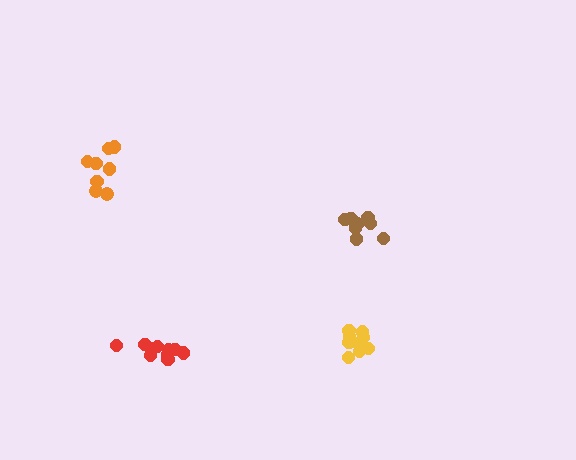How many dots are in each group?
Group 1: 8 dots, Group 2: 8 dots, Group 3: 9 dots, Group 4: 10 dots (35 total).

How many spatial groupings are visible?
There are 4 spatial groupings.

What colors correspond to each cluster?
The clusters are colored: brown, orange, yellow, red.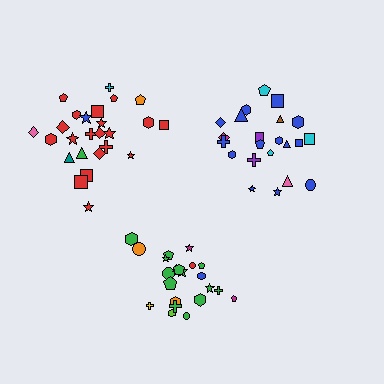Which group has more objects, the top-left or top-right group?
The top-left group.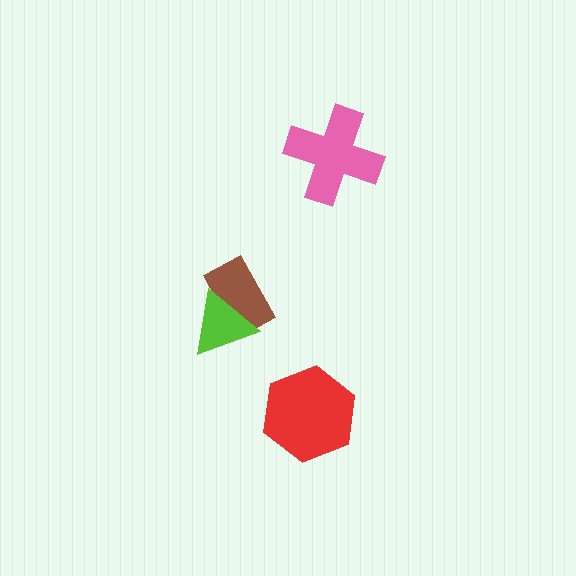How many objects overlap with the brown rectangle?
1 object overlaps with the brown rectangle.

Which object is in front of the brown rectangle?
The lime triangle is in front of the brown rectangle.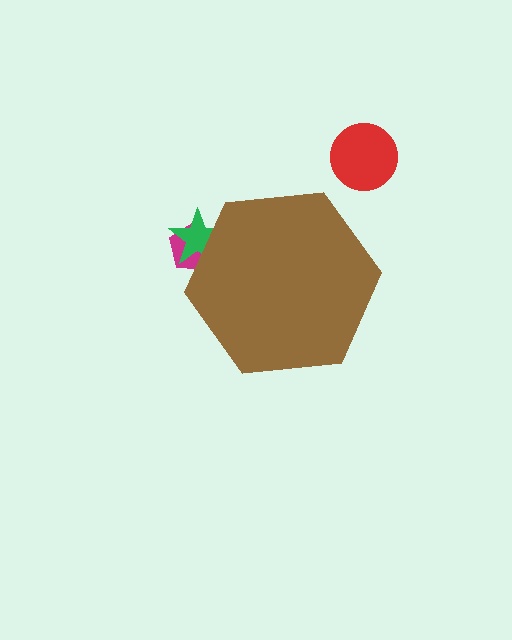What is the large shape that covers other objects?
A brown hexagon.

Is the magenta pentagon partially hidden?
Yes, the magenta pentagon is partially hidden behind the brown hexagon.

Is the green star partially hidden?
Yes, the green star is partially hidden behind the brown hexagon.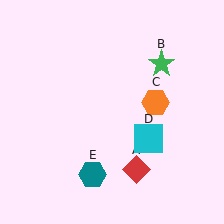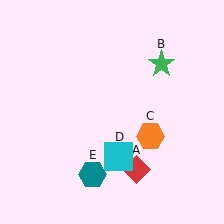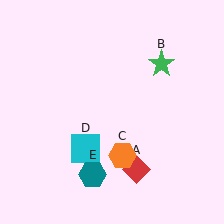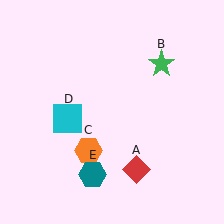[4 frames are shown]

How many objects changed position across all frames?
2 objects changed position: orange hexagon (object C), cyan square (object D).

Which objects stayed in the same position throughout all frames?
Red diamond (object A) and green star (object B) and teal hexagon (object E) remained stationary.